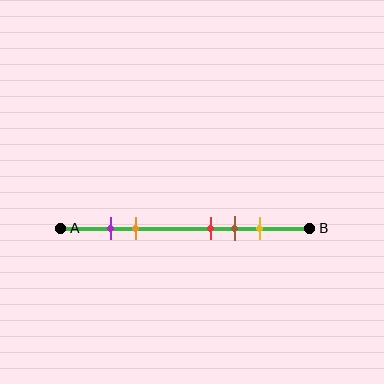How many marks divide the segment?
There are 5 marks dividing the segment.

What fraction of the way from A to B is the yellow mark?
The yellow mark is approximately 80% (0.8) of the way from A to B.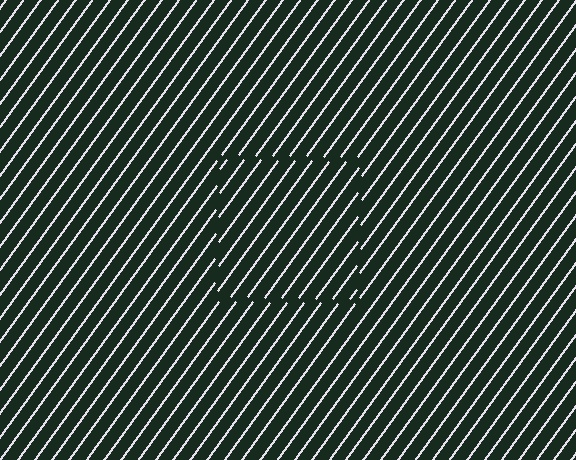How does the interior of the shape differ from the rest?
The interior of the shape contains the same grating, shifted by half a period — the contour is defined by the phase discontinuity where line-ends from the inner and outer gratings abut.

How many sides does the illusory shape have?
4 sides — the line-ends trace a square.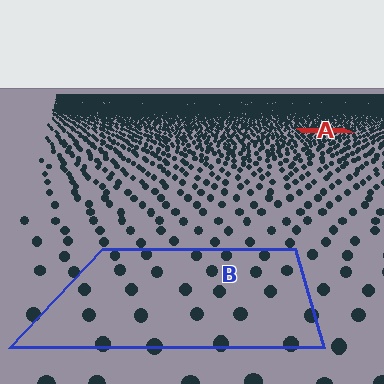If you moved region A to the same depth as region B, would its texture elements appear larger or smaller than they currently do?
They would appear larger. At a closer depth, the same texture elements are projected at a bigger on-screen size.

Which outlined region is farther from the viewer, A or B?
Region A is farther from the viewer — the texture elements inside it appear smaller and more densely packed.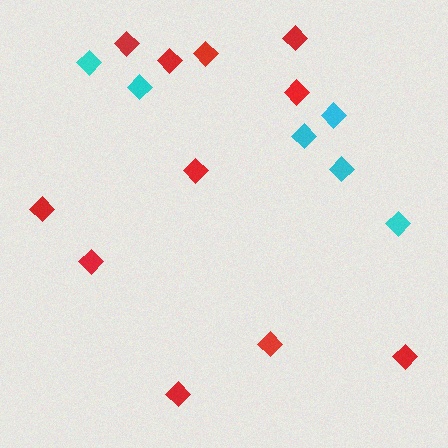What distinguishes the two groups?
There are 2 groups: one group of red diamonds (11) and one group of cyan diamonds (6).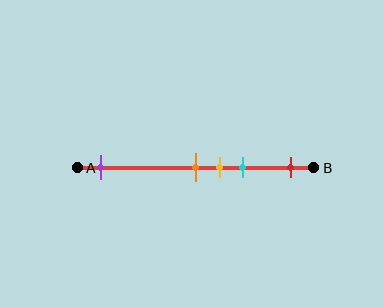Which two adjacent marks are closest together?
The orange and yellow marks are the closest adjacent pair.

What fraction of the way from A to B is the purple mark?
The purple mark is approximately 10% (0.1) of the way from A to B.